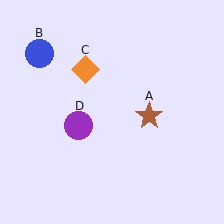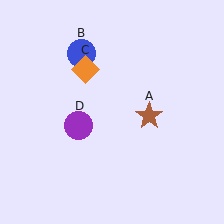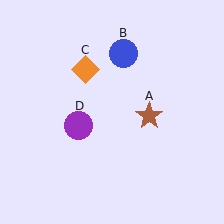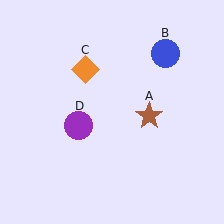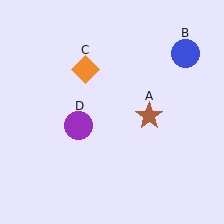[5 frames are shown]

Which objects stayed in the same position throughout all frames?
Brown star (object A) and orange diamond (object C) and purple circle (object D) remained stationary.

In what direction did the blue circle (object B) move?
The blue circle (object B) moved right.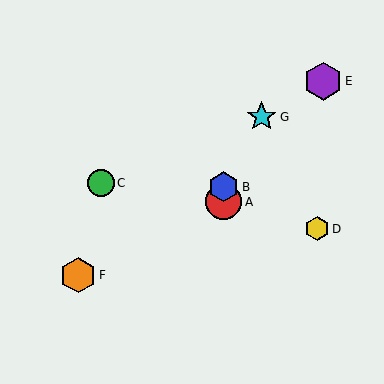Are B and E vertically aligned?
No, B is at x≈224 and E is at x≈323.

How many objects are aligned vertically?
2 objects (A, B) are aligned vertically.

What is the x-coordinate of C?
Object C is at x≈101.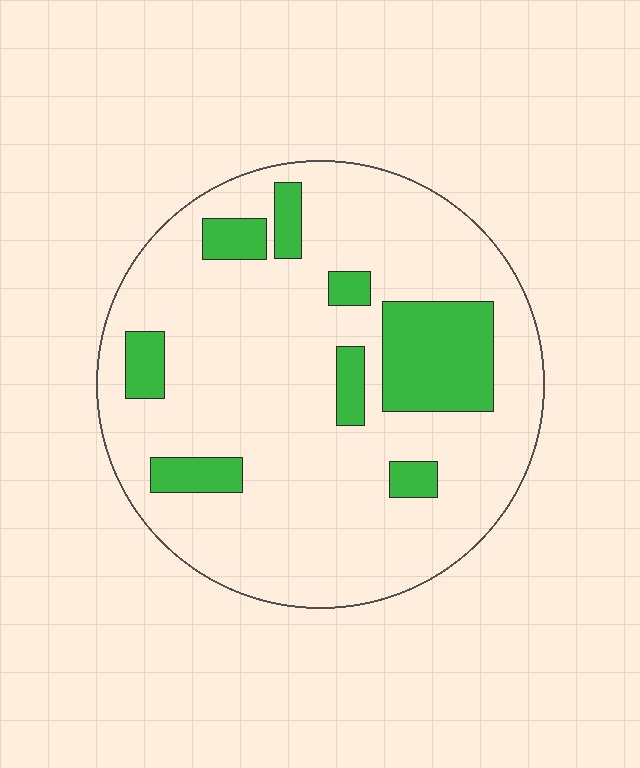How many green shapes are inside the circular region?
8.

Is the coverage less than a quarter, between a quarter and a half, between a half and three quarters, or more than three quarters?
Less than a quarter.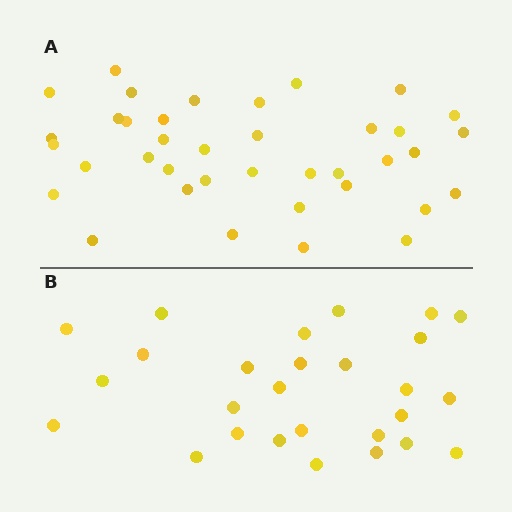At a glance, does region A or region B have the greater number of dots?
Region A (the top region) has more dots.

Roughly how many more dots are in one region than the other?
Region A has roughly 12 or so more dots than region B.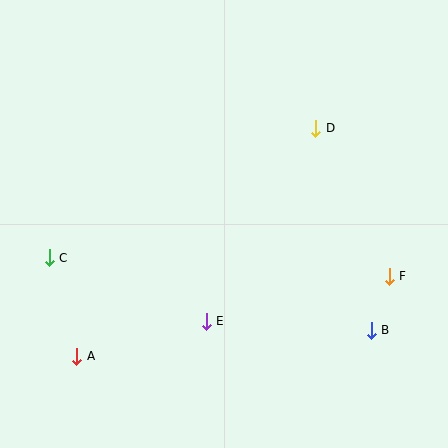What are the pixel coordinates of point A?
Point A is at (77, 357).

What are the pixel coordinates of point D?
Point D is at (316, 128).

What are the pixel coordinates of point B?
Point B is at (371, 330).